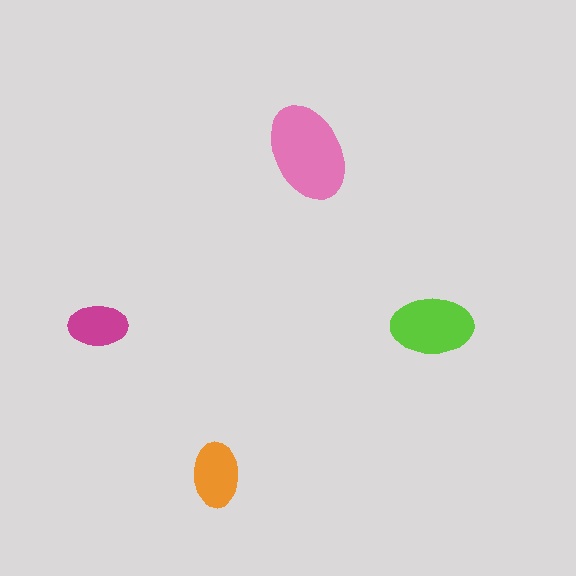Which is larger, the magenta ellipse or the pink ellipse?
The pink one.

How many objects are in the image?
There are 4 objects in the image.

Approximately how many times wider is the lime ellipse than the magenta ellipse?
About 1.5 times wider.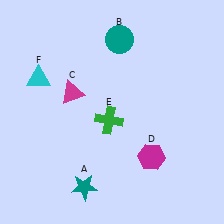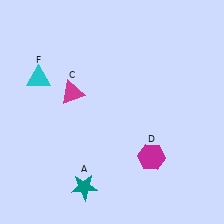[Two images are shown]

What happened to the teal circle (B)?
The teal circle (B) was removed in Image 2. It was in the top-right area of Image 1.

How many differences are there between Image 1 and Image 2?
There are 2 differences between the two images.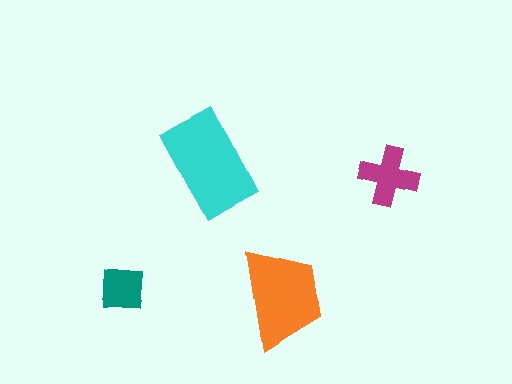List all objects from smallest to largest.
The teal square, the magenta cross, the orange trapezoid, the cyan rectangle.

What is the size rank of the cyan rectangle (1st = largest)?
1st.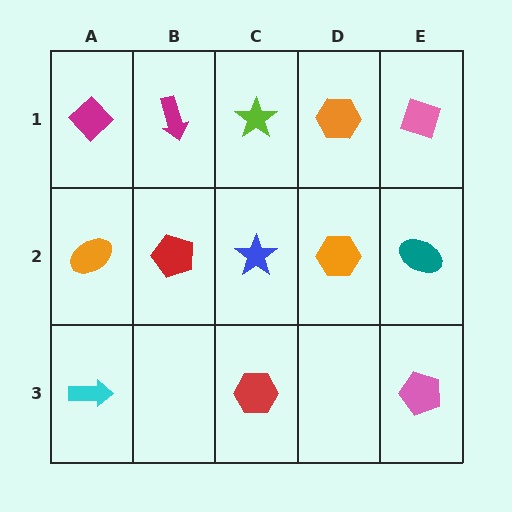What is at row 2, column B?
A red pentagon.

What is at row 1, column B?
A magenta arrow.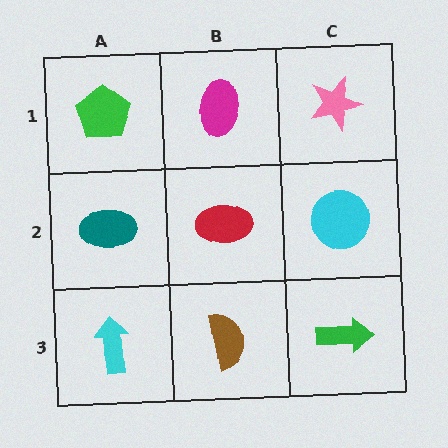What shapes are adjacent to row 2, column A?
A green pentagon (row 1, column A), a cyan arrow (row 3, column A), a red ellipse (row 2, column B).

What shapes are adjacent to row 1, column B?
A red ellipse (row 2, column B), a green pentagon (row 1, column A), a pink star (row 1, column C).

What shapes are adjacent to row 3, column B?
A red ellipse (row 2, column B), a cyan arrow (row 3, column A), a green arrow (row 3, column C).